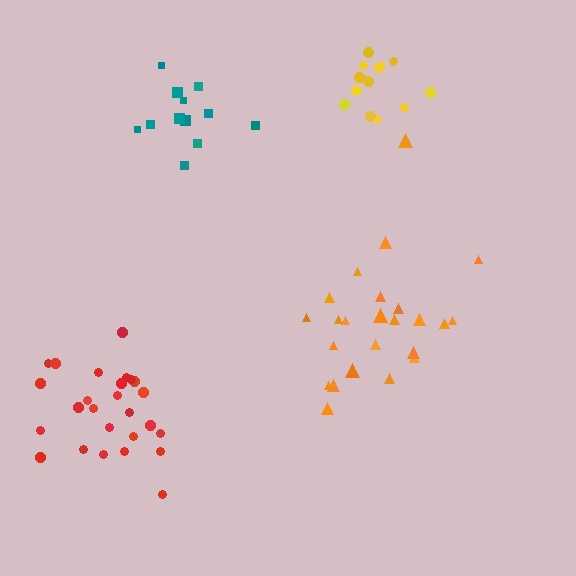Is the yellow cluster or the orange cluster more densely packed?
Yellow.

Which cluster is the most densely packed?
Yellow.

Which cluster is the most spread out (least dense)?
Teal.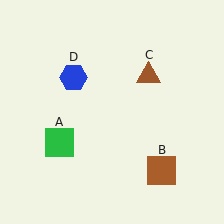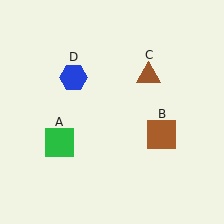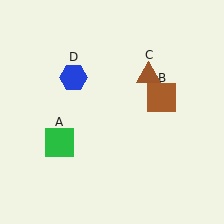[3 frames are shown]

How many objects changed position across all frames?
1 object changed position: brown square (object B).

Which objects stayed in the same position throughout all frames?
Green square (object A) and brown triangle (object C) and blue hexagon (object D) remained stationary.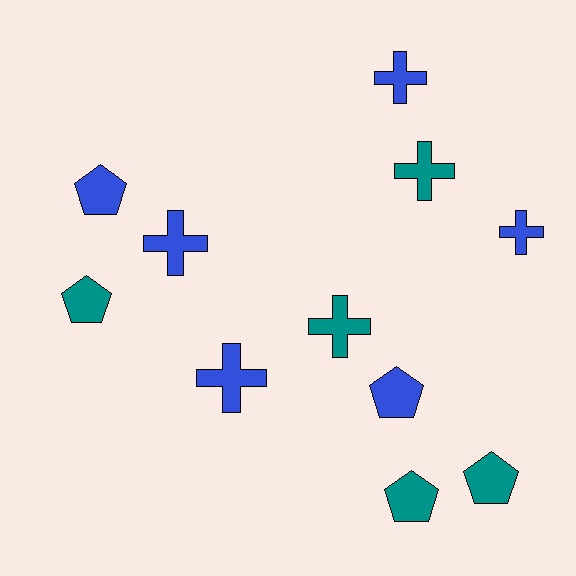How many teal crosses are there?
There are 2 teal crosses.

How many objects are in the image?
There are 11 objects.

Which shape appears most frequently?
Cross, with 6 objects.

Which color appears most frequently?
Blue, with 6 objects.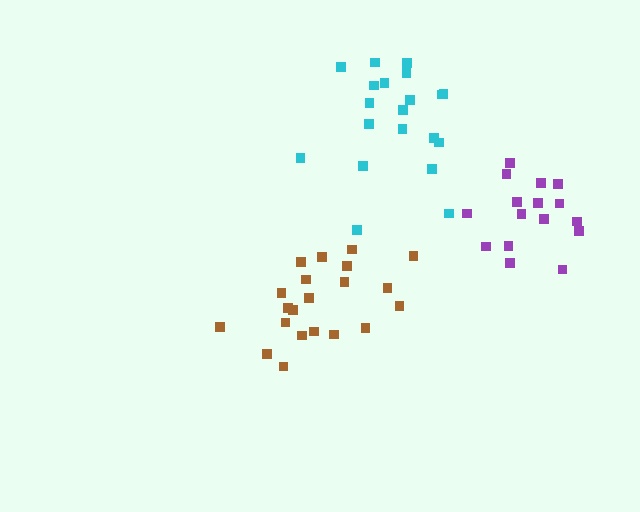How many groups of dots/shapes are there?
There are 3 groups.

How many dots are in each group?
Group 1: 21 dots, Group 2: 20 dots, Group 3: 16 dots (57 total).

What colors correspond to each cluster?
The clusters are colored: brown, cyan, purple.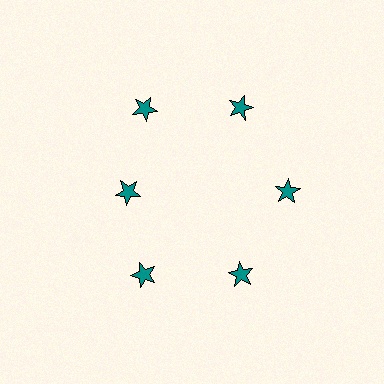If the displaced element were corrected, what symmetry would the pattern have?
It would have 6-fold rotational symmetry — the pattern would map onto itself every 60 degrees.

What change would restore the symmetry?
The symmetry would be restored by moving it outward, back onto the ring so that all 6 stars sit at equal angles and equal distance from the center.